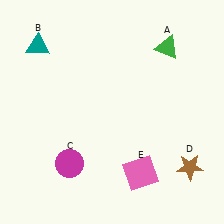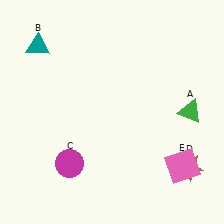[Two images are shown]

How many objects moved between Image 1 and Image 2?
2 objects moved between the two images.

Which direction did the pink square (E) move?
The pink square (E) moved right.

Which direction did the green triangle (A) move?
The green triangle (A) moved down.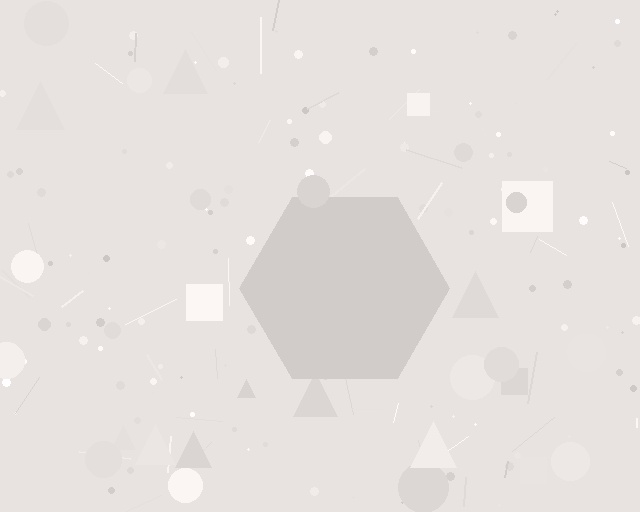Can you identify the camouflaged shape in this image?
The camouflaged shape is a hexagon.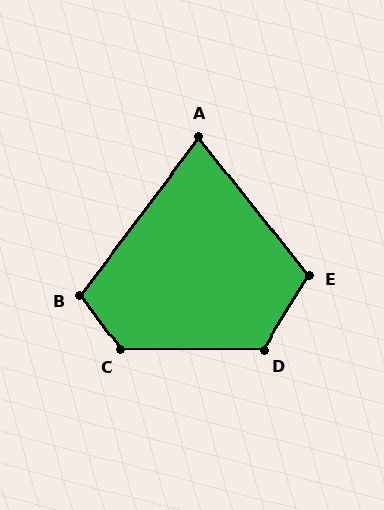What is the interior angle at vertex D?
Approximately 121 degrees (obtuse).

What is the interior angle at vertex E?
Approximately 110 degrees (obtuse).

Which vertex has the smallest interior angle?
A, at approximately 75 degrees.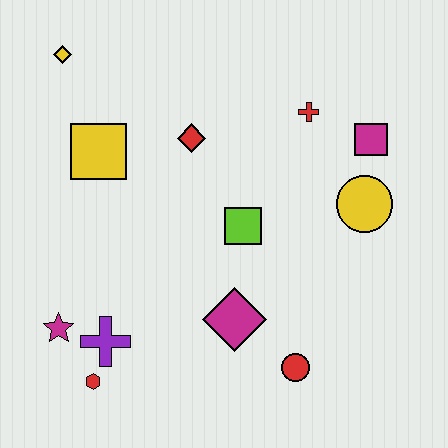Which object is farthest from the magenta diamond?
The yellow diamond is farthest from the magenta diamond.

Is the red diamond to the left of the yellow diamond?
No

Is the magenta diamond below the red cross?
Yes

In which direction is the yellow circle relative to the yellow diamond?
The yellow circle is to the right of the yellow diamond.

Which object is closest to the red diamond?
The yellow square is closest to the red diamond.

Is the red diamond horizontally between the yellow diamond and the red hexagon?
No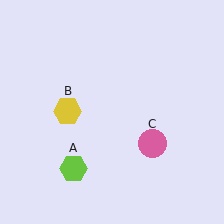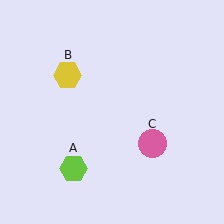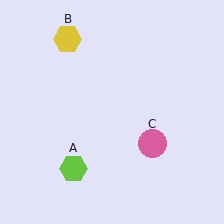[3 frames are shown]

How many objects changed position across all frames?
1 object changed position: yellow hexagon (object B).